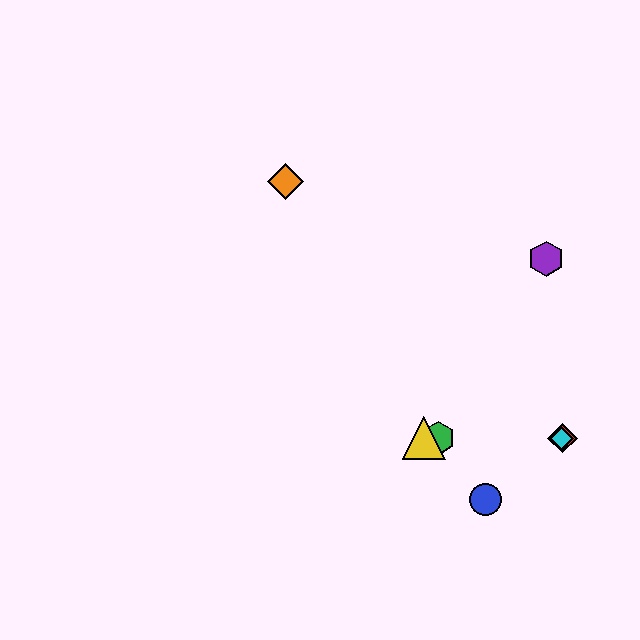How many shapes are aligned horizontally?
4 shapes (the red diamond, the green hexagon, the yellow triangle, the cyan diamond) are aligned horizontally.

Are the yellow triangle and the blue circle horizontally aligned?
No, the yellow triangle is at y≈438 and the blue circle is at y≈499.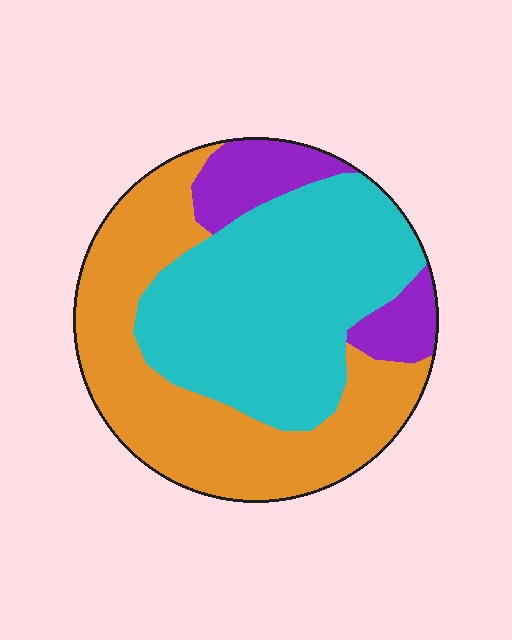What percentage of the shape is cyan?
Cyan covers around 45% of the shape.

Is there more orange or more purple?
Orange.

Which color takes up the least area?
Purple, at roughly 15%.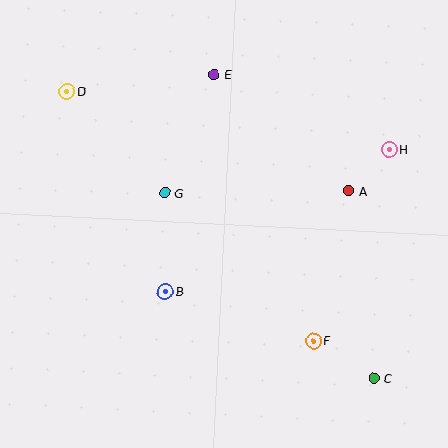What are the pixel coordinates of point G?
Point G is at (165, 193).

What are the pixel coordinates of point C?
Point C is at (374, 378).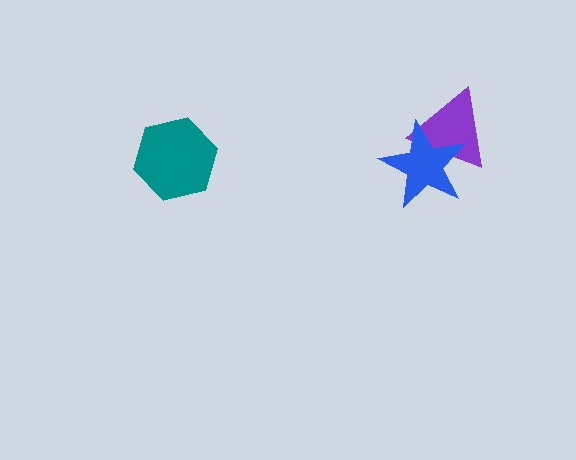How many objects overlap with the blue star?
1 object overlaps with the blue star.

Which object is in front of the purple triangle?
The blue star is in front of the purple triangle.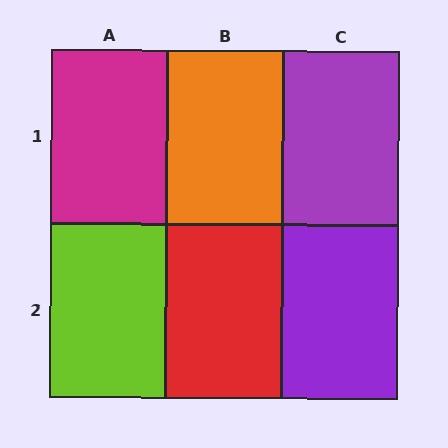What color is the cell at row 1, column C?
Purple.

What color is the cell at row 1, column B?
Orange.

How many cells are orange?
1 cell is orange.